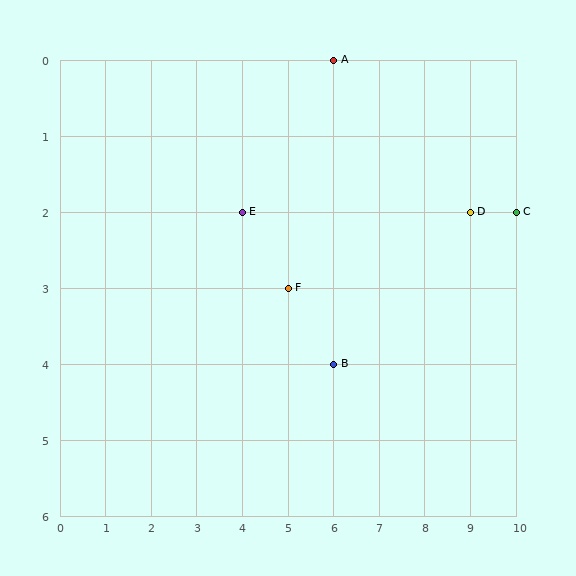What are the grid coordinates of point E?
Point E is at grid coordinates (4, 2).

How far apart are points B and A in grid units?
Points B and A are 4 rows apart.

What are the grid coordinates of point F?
Point F is at grid coordinates (5, 3).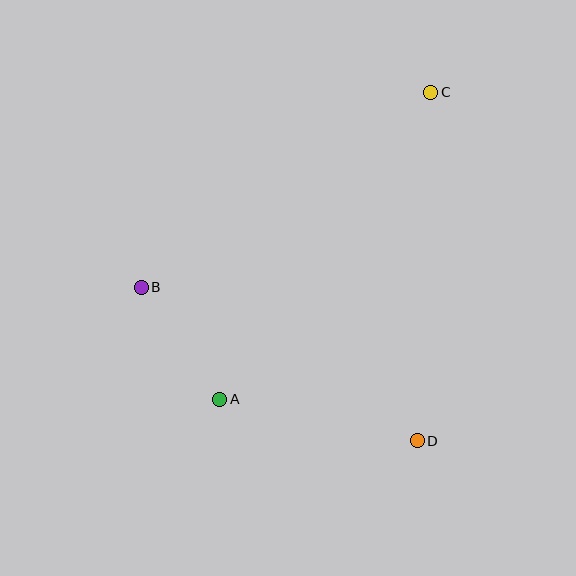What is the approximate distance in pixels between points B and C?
The distance between B and C is approximately 349 pixels.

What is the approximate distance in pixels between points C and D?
The distance between C and D is approximately 349 pixels.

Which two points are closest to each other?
Points A and B are closest to each other.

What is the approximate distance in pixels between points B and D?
The distance between B and D is approximately 315 pixels.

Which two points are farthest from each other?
Points A and C are farthest from each other.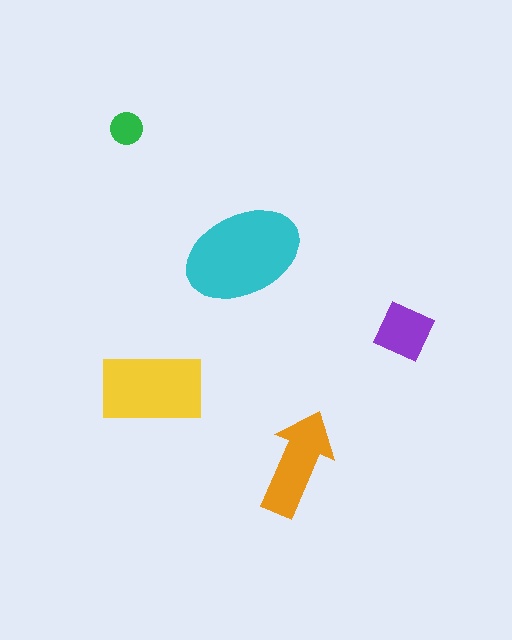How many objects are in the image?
There are 5 objects in the image.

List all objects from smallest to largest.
The green circle, the purple diamond, the orange arrow, the yellow rectangle, the cyan ellipse.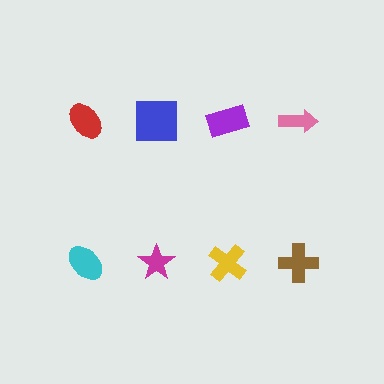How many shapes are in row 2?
4 shapes.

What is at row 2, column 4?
A brown cross.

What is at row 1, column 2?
A blue square.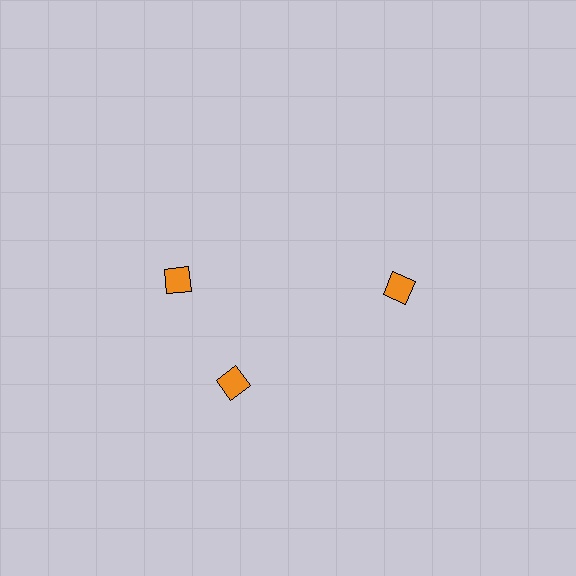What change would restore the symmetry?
The symmetry would be restored by rotating it back into even spacing with its neighbors so that all 3 diamonds sit at equal angles and equal distance from the center.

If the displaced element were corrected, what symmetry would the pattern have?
It would have 3-fold rotational symmetry — the pattern would map onto itself every 120 degrees.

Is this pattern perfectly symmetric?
No. The 3 orange diamonds are arranged in a ring, but one element near the 11 o'clock position is rotated out of alignment along the ring, breaking the 3-fold rotational symmetry.